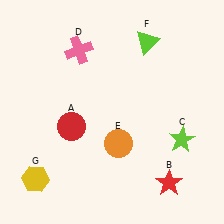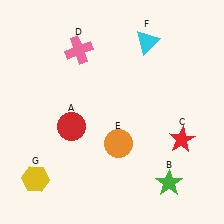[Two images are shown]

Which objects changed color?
B changed from red to green. C changed from lime to red. F changed from lime to cyan.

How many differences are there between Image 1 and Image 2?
There are 3 differences between the two images.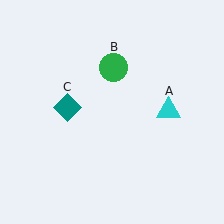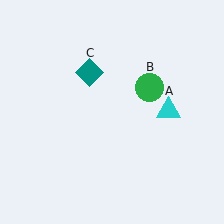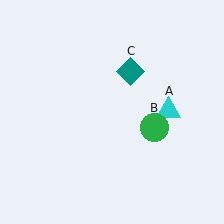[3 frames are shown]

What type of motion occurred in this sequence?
The green circle (object B), teal diamond (object C) rotated clockwise around the center of the scene.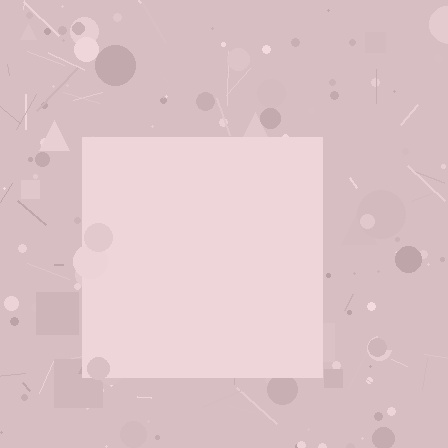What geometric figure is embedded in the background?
A square is embedded in the background.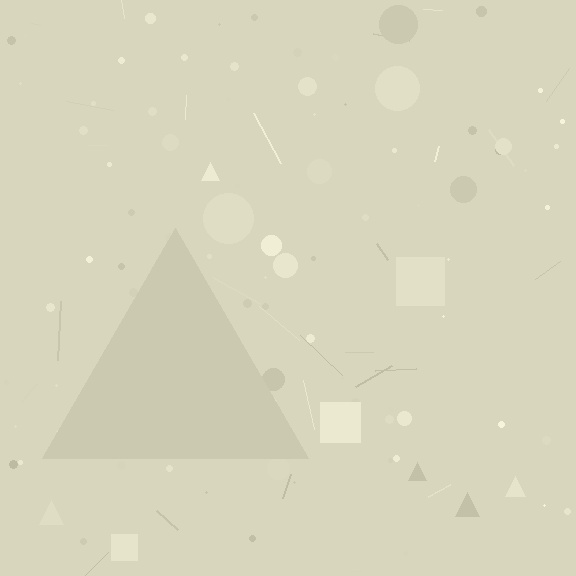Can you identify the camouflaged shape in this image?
The camouflaged shape is a triangle.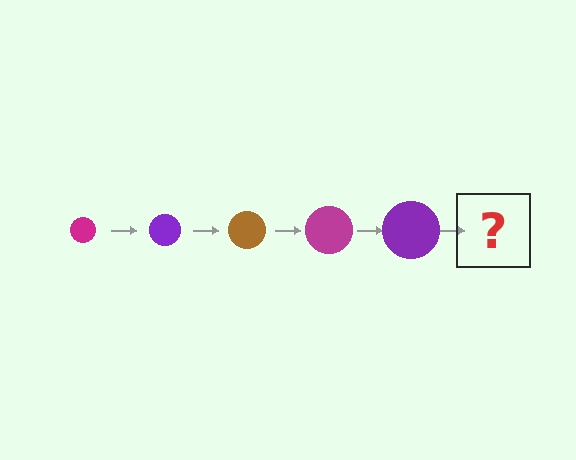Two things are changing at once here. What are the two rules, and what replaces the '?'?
The two rules are that the circle grows larger each step and the color cycles through magenta, purple, and brown. The '?' should be a brown circle, larger than the previous one.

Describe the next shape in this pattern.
It should be a brown circle, larger than the previous one.